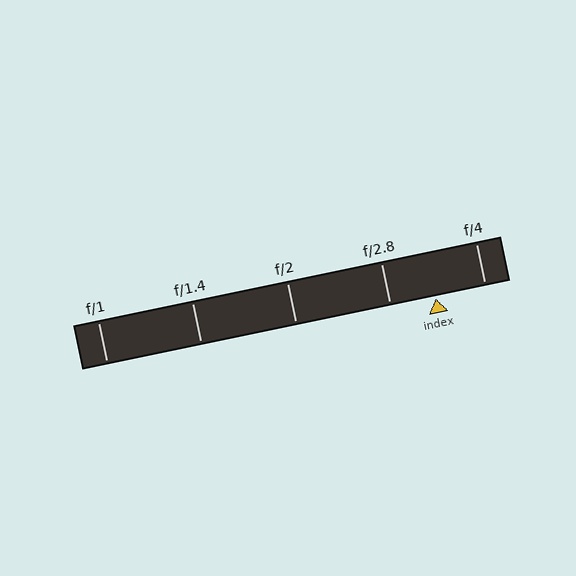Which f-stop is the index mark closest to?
The index mark is closest to f/2.8.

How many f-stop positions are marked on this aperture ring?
There are 5 f-stop positions marked.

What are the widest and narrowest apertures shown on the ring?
The widest aperture shown is f/1 and the narrowest is f/4.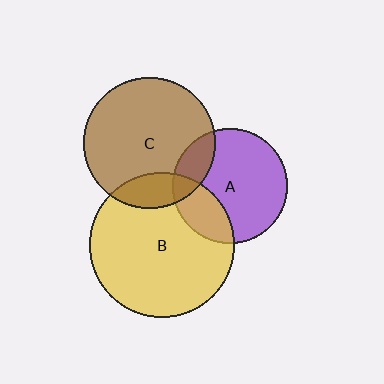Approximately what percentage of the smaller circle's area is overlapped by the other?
Approximately 25%.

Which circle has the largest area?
Circle B (yellow).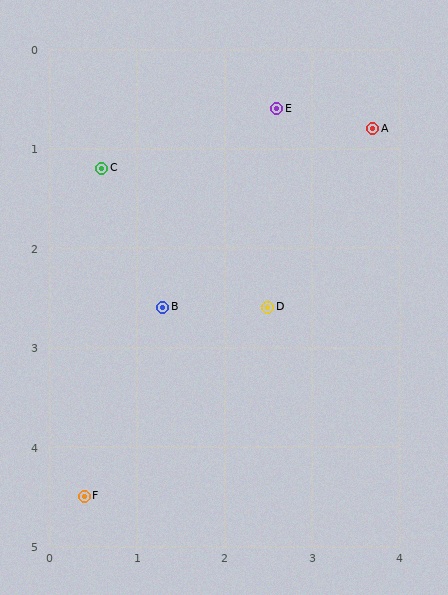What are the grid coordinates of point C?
Point C is at approximately (0.6, 1.2).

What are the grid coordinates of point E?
Point E is at approximately (2.6, 0.6).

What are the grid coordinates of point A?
Point A is at approximately (3.7, 0.8).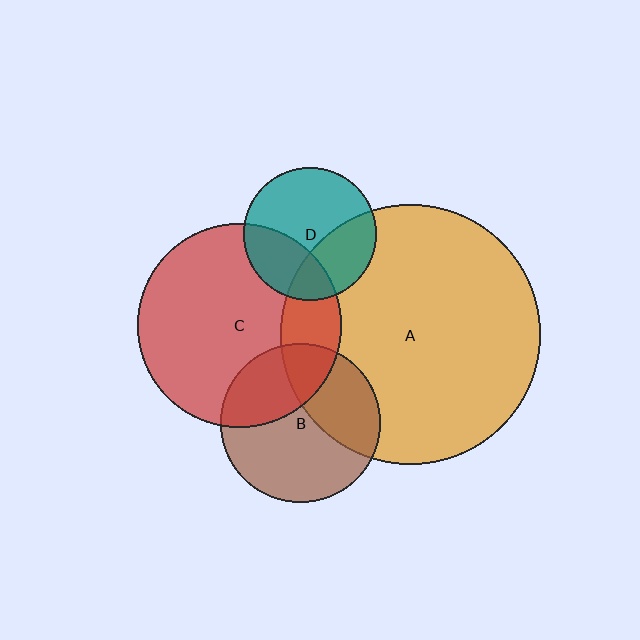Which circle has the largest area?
Circle A (orange).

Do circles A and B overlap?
Yes.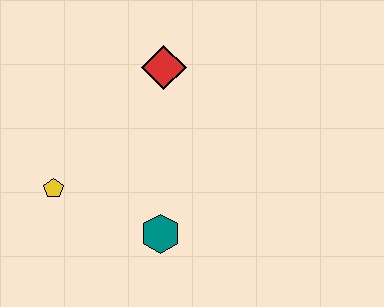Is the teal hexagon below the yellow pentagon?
Yes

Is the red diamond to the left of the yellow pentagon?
No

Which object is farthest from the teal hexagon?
The red diamond is farthest from the teal hexagon.